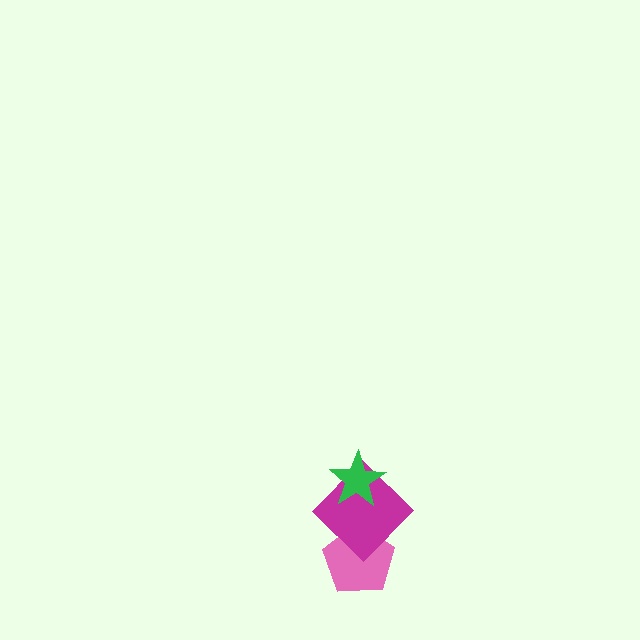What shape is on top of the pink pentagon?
The magenta diamond is on top of the pink pentagon.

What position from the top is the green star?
The green star is 1st from the top.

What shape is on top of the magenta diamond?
The green star is on top of the magenta diamond.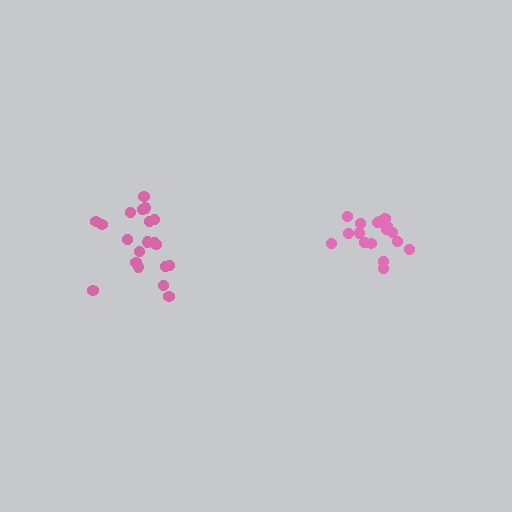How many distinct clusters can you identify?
There are 2 distinct clusters.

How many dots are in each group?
Group 1: 20 dots, Group 2: 17 dots (37 total).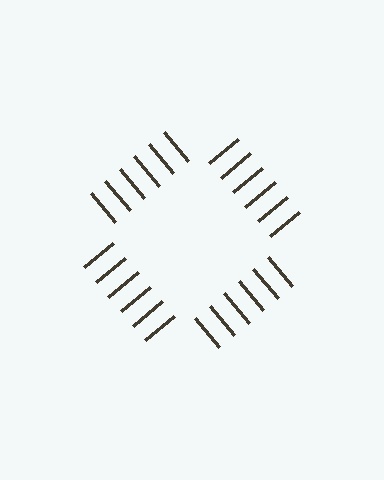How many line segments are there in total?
24 — 6 along each of the 4 edges.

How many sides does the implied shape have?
4 sides — the line-ends trace a square.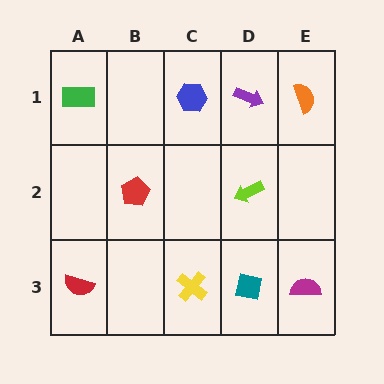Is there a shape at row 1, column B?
No, that cell is empty.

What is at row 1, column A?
A green rectangle.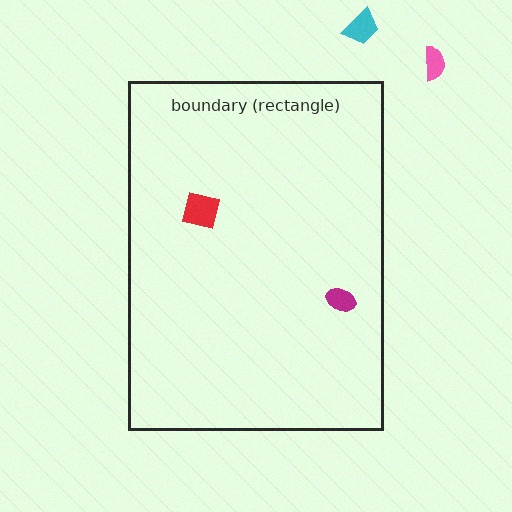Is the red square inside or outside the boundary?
Inside.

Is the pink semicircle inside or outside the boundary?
Outside.